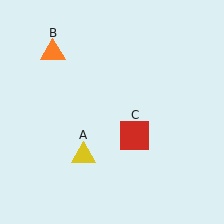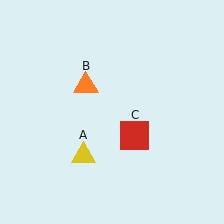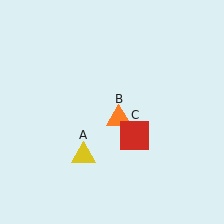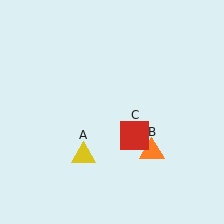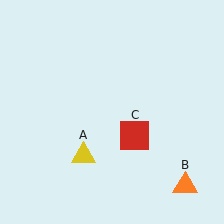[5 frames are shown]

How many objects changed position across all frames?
1 object changed position: orange triangle (object B).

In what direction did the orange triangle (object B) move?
The orange triangle (object B) moved down and to the right.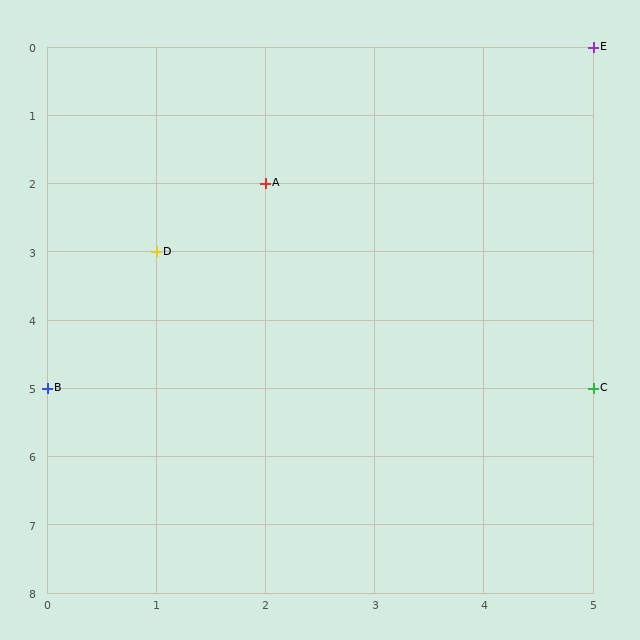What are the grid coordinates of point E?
Point E is at grid coordinates (5, 0).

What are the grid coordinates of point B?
Point B is at grid coordinates (0, 5).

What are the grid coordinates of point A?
Point A is at grid coordinates (2, 2).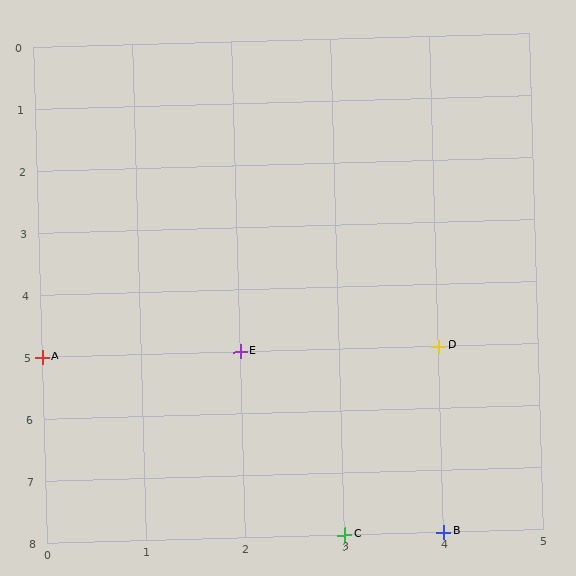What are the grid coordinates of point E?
Point E is at grid coordinates (2, 5).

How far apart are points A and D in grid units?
Points A and D are 4 columns apart.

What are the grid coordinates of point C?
Point C is at grid coordinates (3, 8).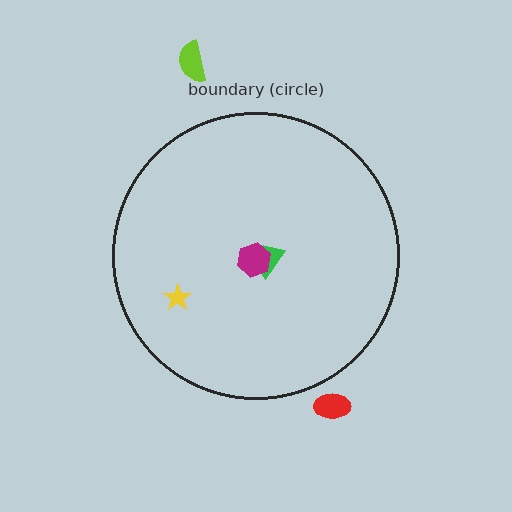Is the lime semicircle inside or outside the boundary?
Outside.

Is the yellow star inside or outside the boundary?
Inside.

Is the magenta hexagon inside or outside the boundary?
Inside.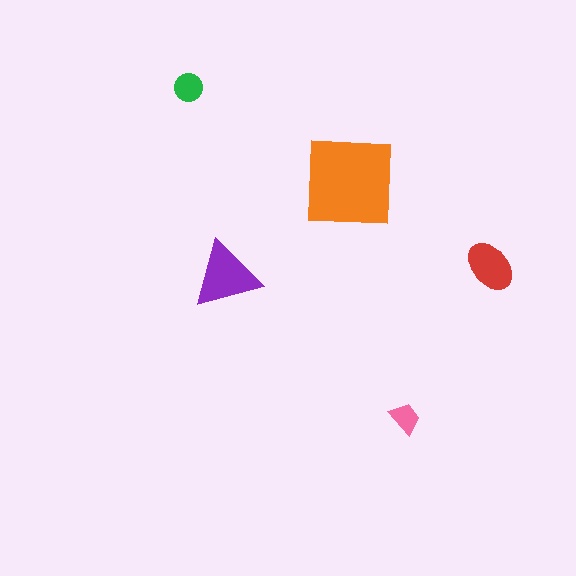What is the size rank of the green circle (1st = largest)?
4th.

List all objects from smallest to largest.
The pink trapezoid, the green circle, the red ellipse, the purple triangle, the orange square.